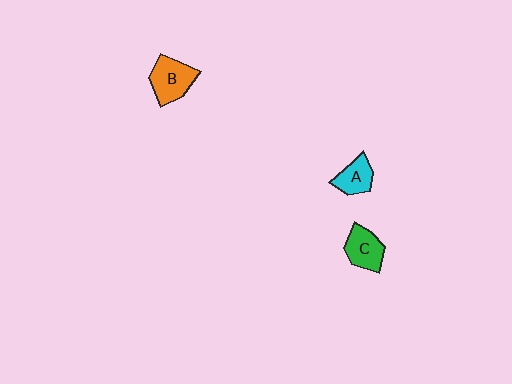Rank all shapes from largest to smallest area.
From largest to smallest: B (orange), C (green), A (cyan).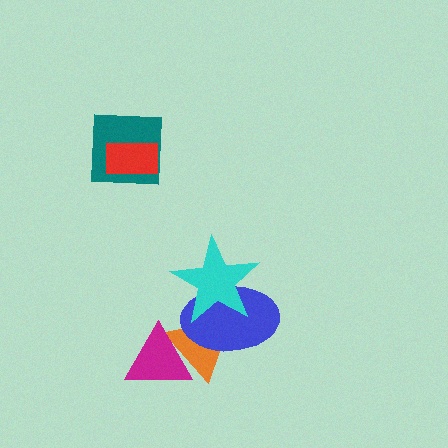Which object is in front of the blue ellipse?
The cyan star is in front of the blue ellipse.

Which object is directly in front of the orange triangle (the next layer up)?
The blue ellipse is directly in front of the orange triangle.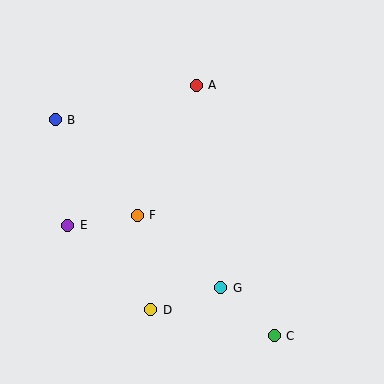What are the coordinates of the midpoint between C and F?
The midpoint between C and F is at (206, 276).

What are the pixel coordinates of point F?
Point F is at (137, 215).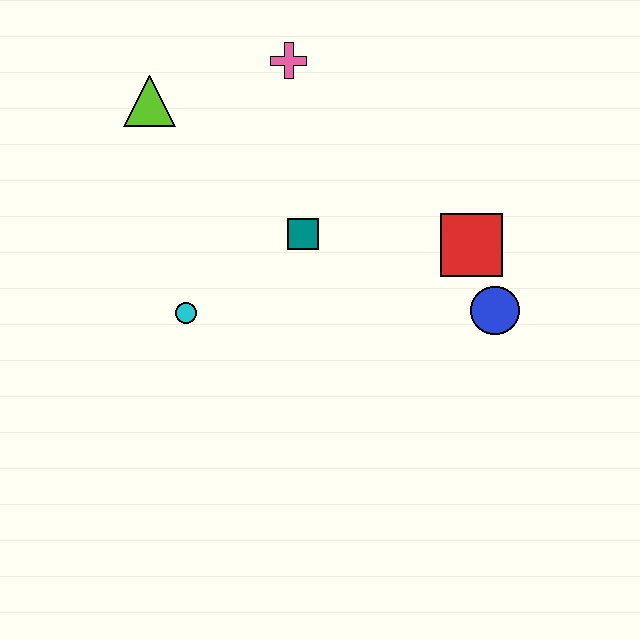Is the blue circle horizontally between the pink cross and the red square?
No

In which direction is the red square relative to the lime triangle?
The red square is to the right of the lime triangle.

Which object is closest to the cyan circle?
The teal square is closest to the cyan circle.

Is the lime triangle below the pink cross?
Yes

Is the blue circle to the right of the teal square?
Yes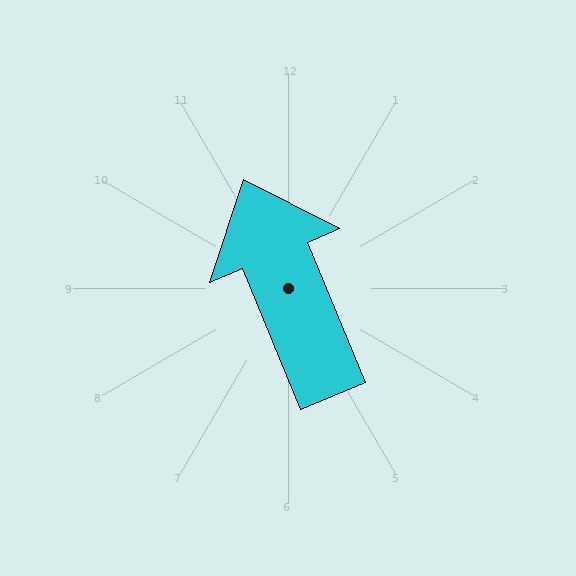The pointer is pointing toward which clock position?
Roughly 11 o'clock.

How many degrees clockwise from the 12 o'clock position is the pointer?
Approximately 338 degrees.